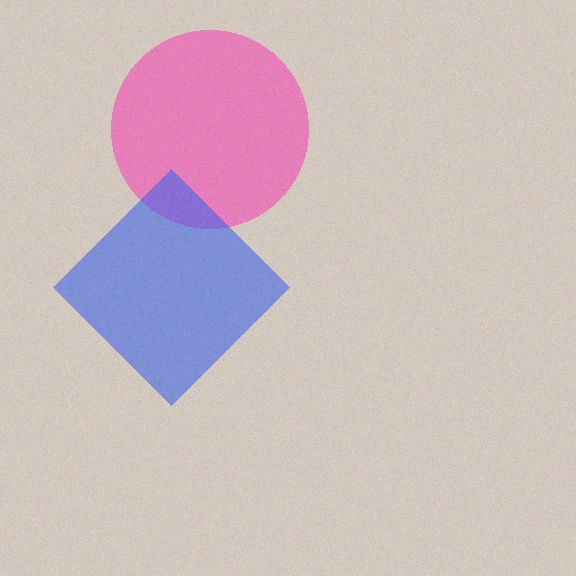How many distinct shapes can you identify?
There are 2 distinct shapes: a pink circle, a blue diamond.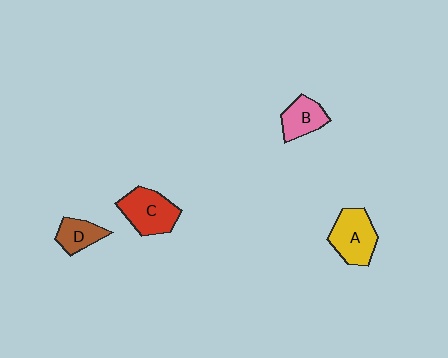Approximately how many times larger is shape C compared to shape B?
Approximately 1.5 times.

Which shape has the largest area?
Shape C (red).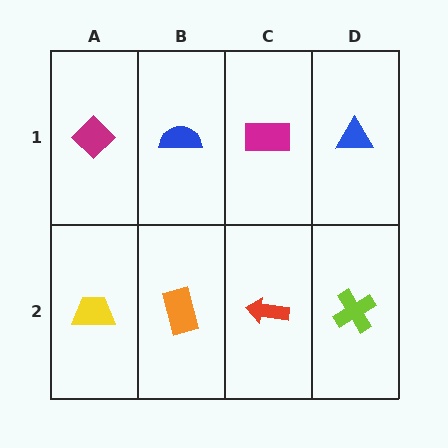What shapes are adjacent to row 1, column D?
A lime cross (row 2, column D), a magenta rectangle (row 1, column C).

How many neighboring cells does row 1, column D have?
2.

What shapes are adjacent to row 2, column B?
A blue semicircle (row 1, column B), a yellow trapezoid (row 2, column A), a red arrow (row 2, column C).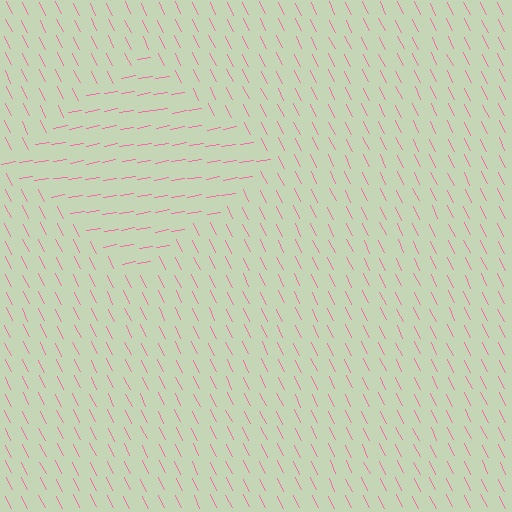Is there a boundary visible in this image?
Yes, there is a texture boundary formed by a change in line orientation.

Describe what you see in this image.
The image is filled with small pink line segments. A diamond region in the image has lines oriented differently from the surrounding lines, creating a visible texture boundary.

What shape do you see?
I see a diamond.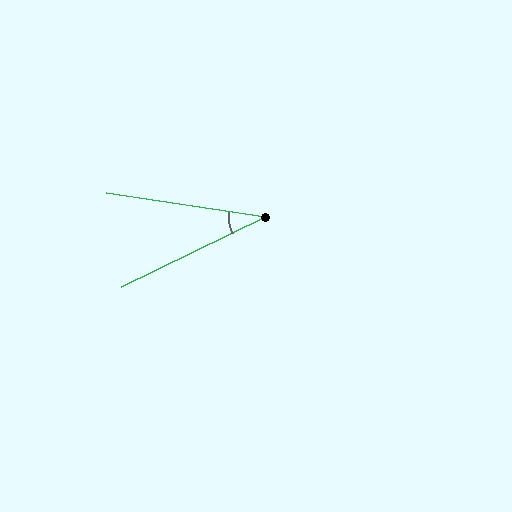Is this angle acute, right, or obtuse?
It is acute.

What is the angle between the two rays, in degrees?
Approximately 34 degrees.